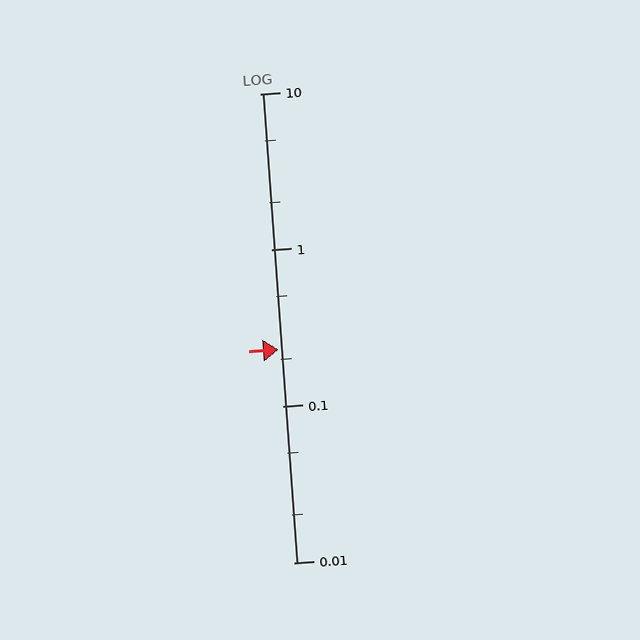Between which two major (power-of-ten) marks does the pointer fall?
The pointer is between 0.1 and 1.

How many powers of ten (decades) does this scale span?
The scale spans 3 decades, from 0.01 to 10.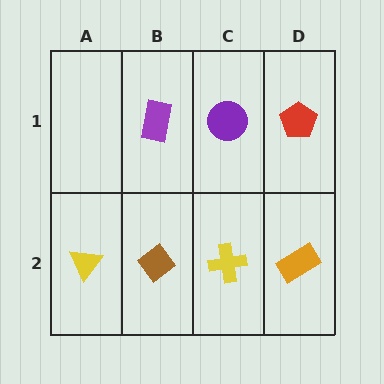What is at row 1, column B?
A purple rectangle.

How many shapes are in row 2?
4 shapes.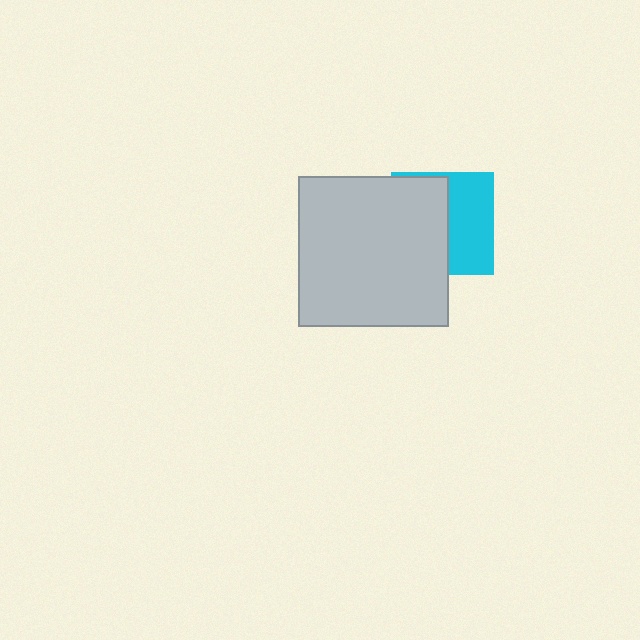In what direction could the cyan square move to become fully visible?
The cyan square could move right. That would shift it out from behind the light gray square entirely.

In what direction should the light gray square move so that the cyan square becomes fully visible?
The light gray square should move left. That is the shortest direction to clear the overlap and leave the cyan square fully visible.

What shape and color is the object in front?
The object in front is a light gray square.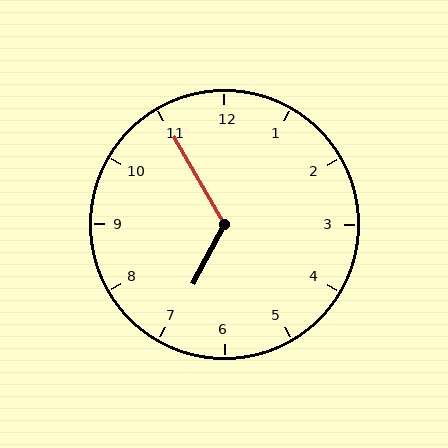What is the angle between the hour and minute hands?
Approximately 122 degrees.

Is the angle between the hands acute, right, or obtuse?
It is obtuse.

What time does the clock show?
6:55.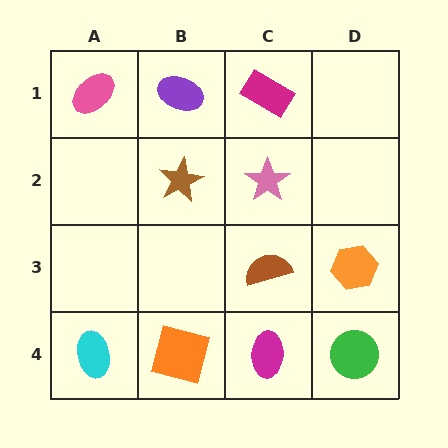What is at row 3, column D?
An orange hexagon.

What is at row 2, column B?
A brown star.